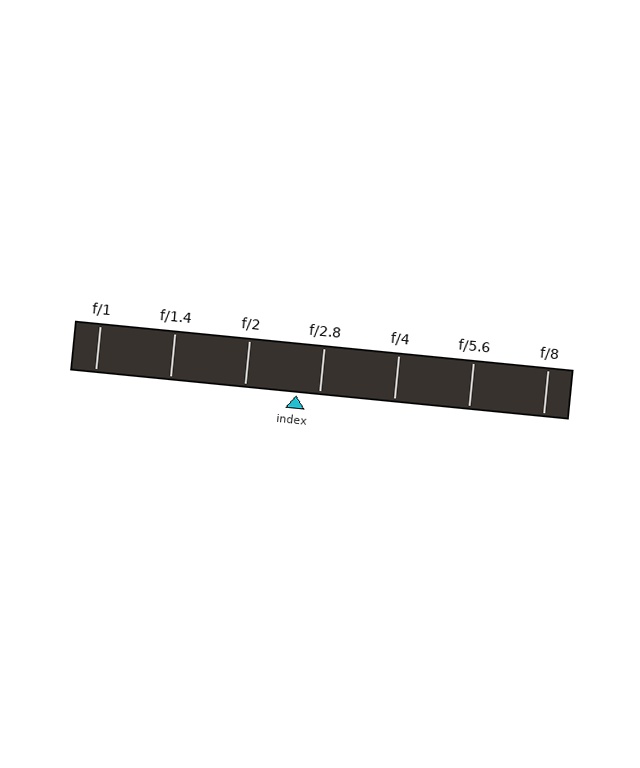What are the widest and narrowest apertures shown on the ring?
The widest aperture shown is f/1 and the narrowest is f/8.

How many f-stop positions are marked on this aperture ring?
There are 7 f-stop positions marked.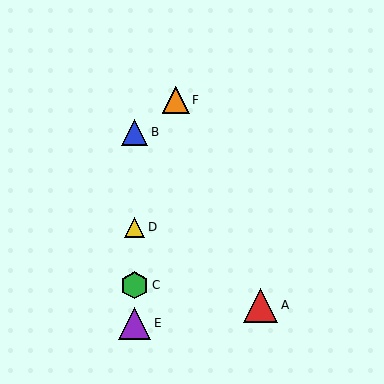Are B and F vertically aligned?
No, B is at x≈135 and F is at x≈176.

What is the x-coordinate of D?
Object D is at x≈135.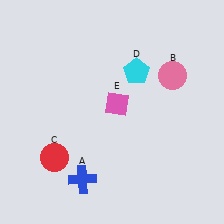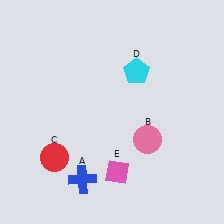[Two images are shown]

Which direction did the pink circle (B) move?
The pink circle (B) moved down.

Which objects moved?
The objects that moved are: the pink circle (B), the pink diamond (E).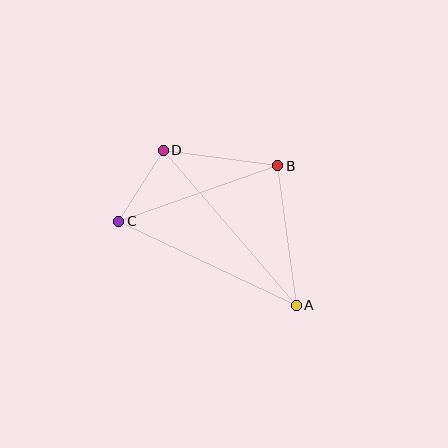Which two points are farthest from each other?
Points A and D are farthest from each other.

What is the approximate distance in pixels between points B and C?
The distance between B and C is approximately 168 pixels.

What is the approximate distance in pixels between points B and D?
The distance between B and D is approximately 115 pixels.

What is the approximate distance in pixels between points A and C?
The distance between A and C is approximately 196 pixels.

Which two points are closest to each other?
Points C and D are closest to each other.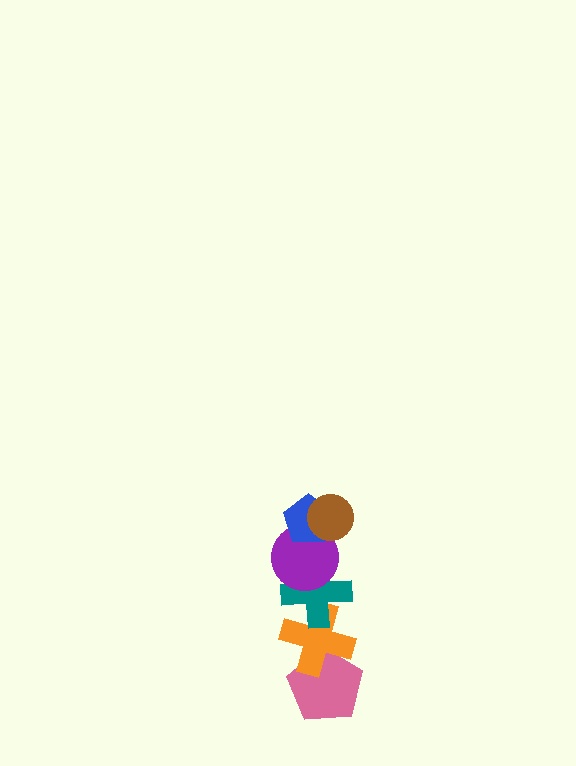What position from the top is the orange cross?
The orange cross is 5th from the top.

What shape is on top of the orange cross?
The teal cross is on top of the orange cross.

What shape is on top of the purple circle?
The blue pentagon is on top of the purple circle.